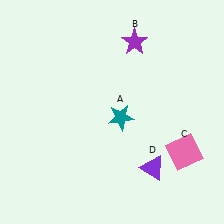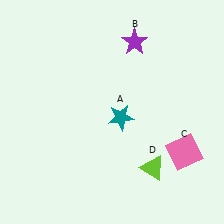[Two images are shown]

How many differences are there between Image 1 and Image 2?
There is 1 difference between the two images.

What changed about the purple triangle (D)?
In Image 1, D is purple. In Image 2, it changed to lime.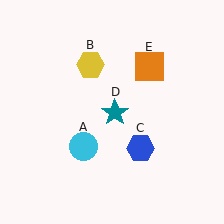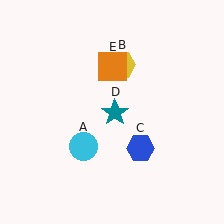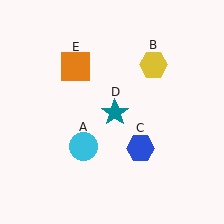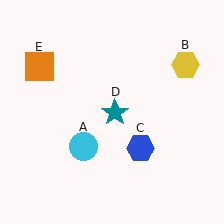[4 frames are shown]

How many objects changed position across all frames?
2 objects changed position: yellow hexagon (object B), orange square (object E).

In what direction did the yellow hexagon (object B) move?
The yellow hexagon (object B) moved right.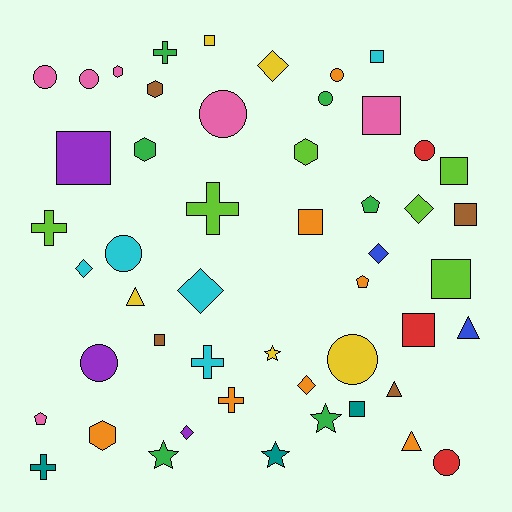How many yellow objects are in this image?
There are 5 yellow objects.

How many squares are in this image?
There are 11 squares.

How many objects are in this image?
There are 50 objects.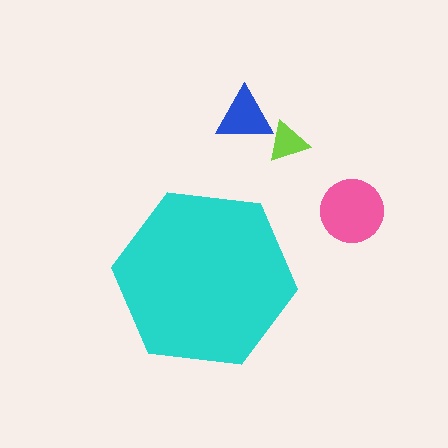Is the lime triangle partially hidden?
No, the lime triangle is fully visible.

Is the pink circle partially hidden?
No, the pink circle is fully visible.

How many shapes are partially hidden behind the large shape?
0 shapes are partially hidden.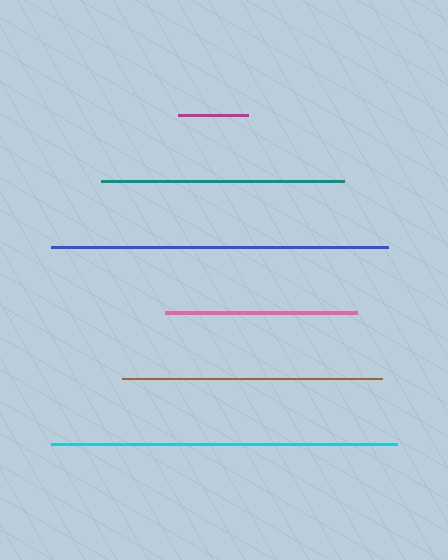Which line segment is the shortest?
The magenta line is the shortest at approximately 70 pixels.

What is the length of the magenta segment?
The magenta segment is approximately 70 pixels long.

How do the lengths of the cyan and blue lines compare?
The cyan and blue lines are approximately the same length.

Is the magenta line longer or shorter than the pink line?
The pink line is longer than the magenta line.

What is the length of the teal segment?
The teal segment is approximately 243 pixels long.